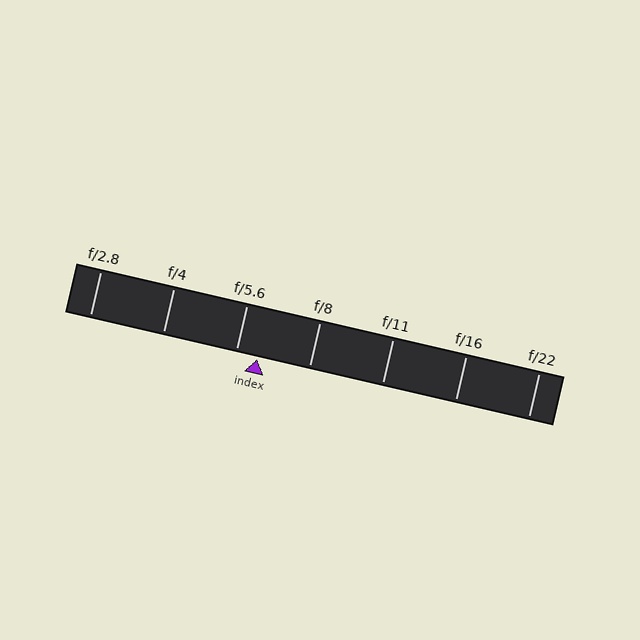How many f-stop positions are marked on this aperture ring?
There are 7 f-stop positions marked.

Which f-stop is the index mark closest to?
The index mark is closest to f/5.6.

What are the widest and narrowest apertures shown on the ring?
The widest aperture shown is f/2.8 and the narrowest is f/22.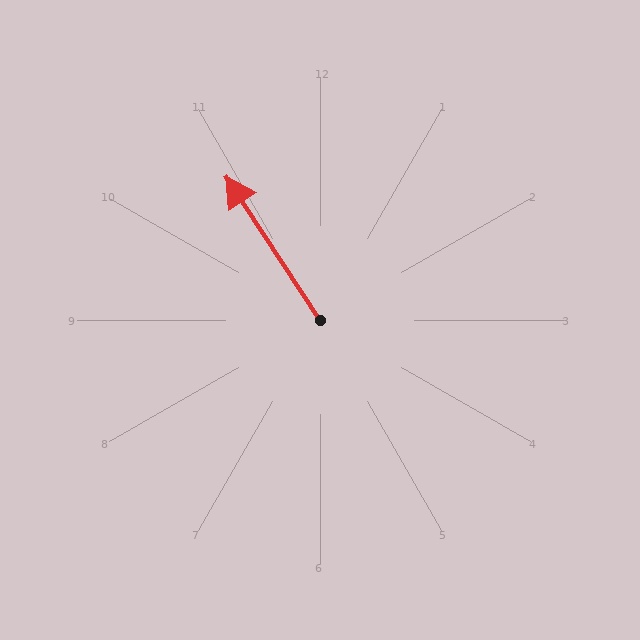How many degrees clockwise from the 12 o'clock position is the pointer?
Approximately 327 degrees.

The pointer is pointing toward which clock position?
Roughly 11 o'clock.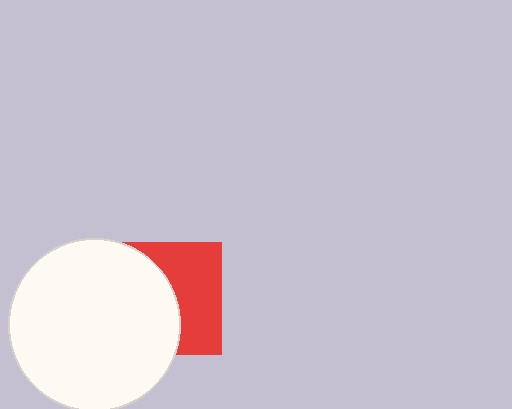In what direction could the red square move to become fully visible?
The red square could move right. That would shift it out from behind the white circle entirely.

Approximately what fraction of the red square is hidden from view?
Roughly 53% of the red square is hidden behind the white circle.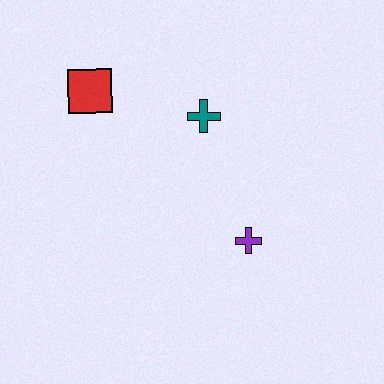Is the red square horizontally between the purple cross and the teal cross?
No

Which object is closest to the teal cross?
The red square is closest to the teal cross.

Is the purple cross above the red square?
No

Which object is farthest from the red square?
The purple cross is farthest from the red square.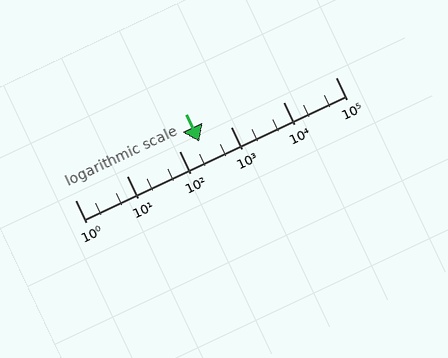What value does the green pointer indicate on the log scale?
The pointer indicates approximately 240.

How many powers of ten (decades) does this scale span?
The scale spans 5 decades, from 1 to 100000.